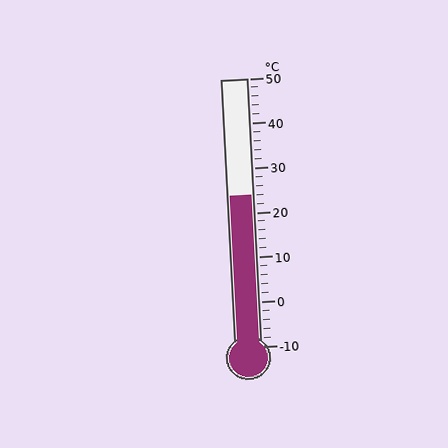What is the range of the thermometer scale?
The thermometer scale ranges from -10°C to 50°C.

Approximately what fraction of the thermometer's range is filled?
The thermometer is filled to approximately 55% of its range.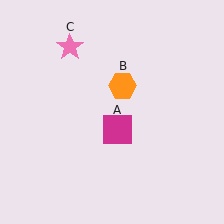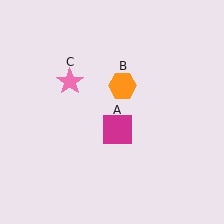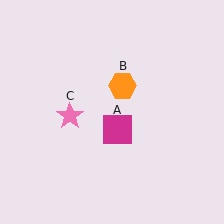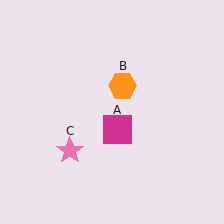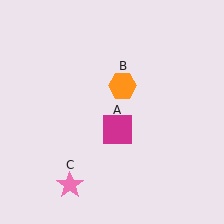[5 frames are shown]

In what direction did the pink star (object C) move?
The pink star (object C) moved down.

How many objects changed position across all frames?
1 object changed position: pink star (object C).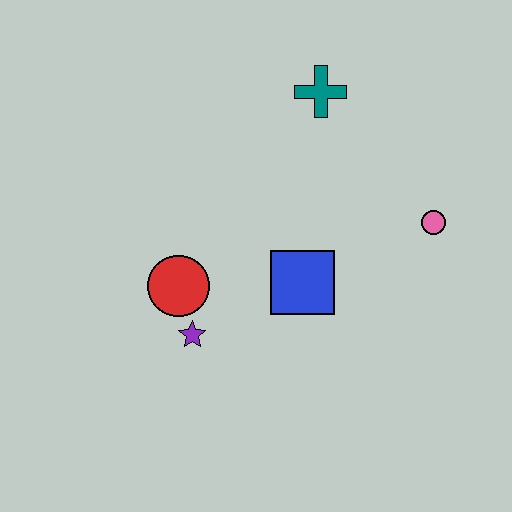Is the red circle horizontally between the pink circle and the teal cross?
No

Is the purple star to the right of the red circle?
Yes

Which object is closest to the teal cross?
The pink circle is closest to the teal cross.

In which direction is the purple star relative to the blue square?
The purple star is to the left of the blue square.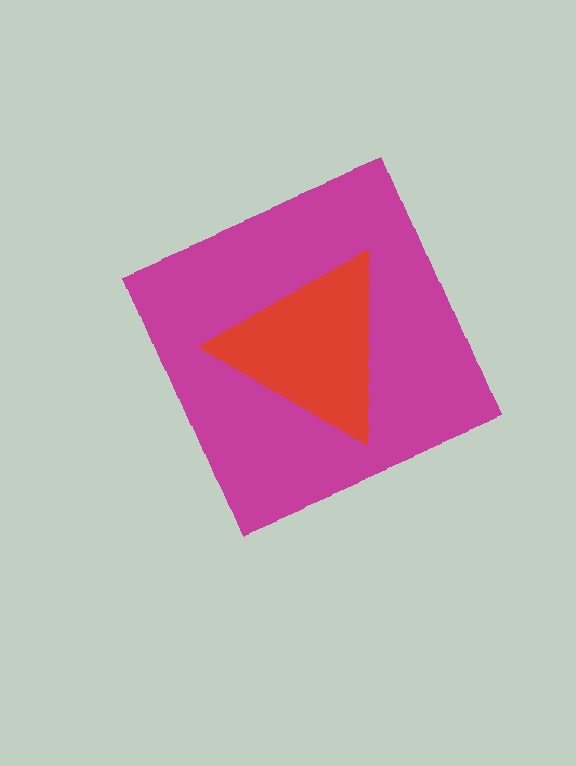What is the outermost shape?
The magenta diamond.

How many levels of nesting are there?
2.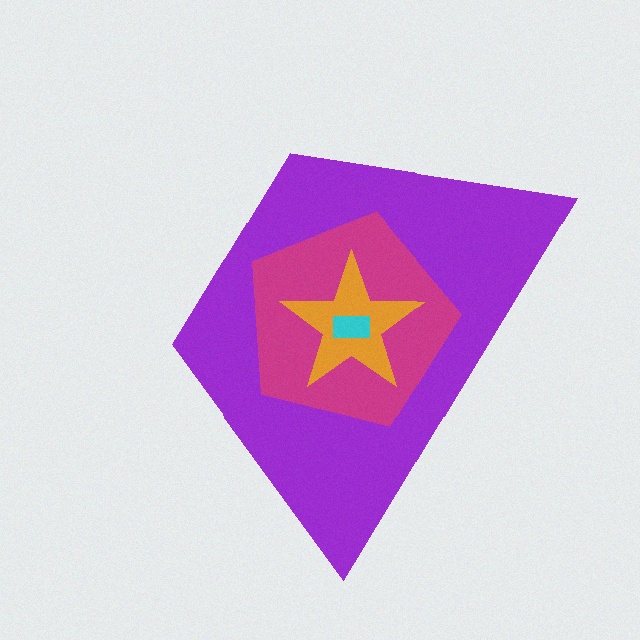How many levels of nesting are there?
4.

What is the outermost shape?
The purple trapezoid.